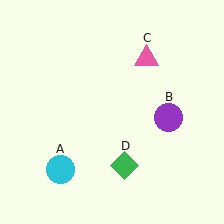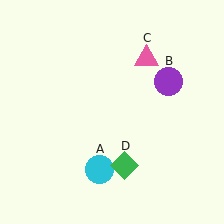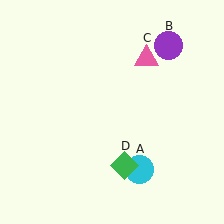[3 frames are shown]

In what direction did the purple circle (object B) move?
The purple circle (object B) moved up.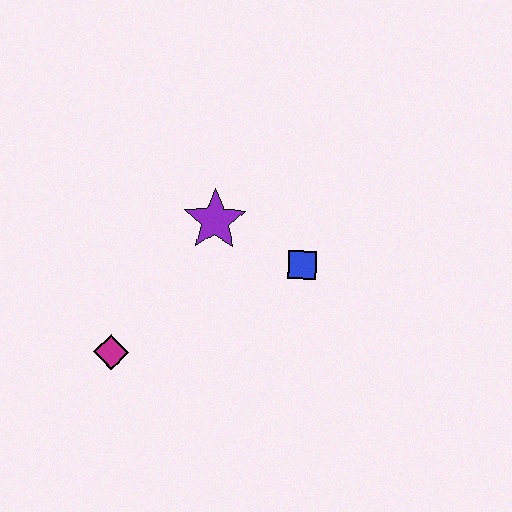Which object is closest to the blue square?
The purple star is closest to the blue square.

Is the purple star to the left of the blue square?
Yes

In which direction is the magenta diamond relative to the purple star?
The magenta diamond is below the purple star.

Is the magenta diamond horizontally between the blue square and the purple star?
No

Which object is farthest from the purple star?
The magenta diamond is farthest from the purple star.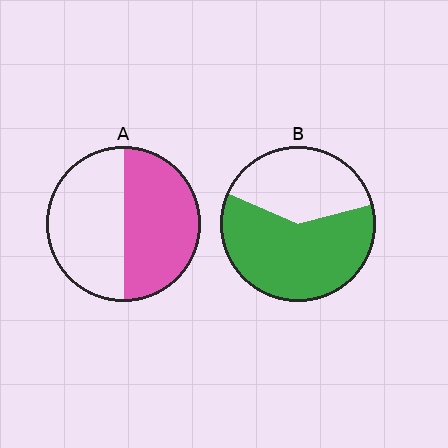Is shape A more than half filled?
Roughly half.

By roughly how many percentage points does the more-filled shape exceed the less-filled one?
By roughly 10 percentage points (B over A).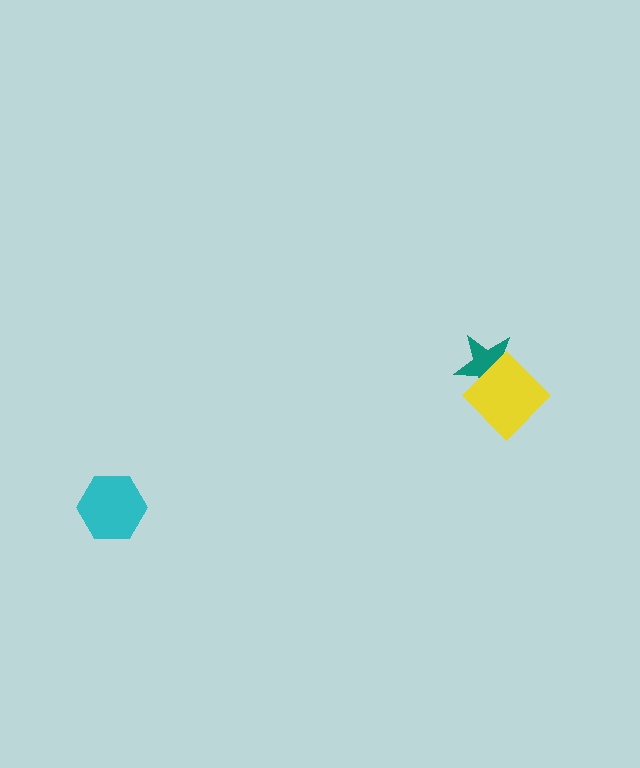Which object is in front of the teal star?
The yellow diamond is in front of the teal star.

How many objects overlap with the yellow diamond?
1 object overlaps with the yellow diamond.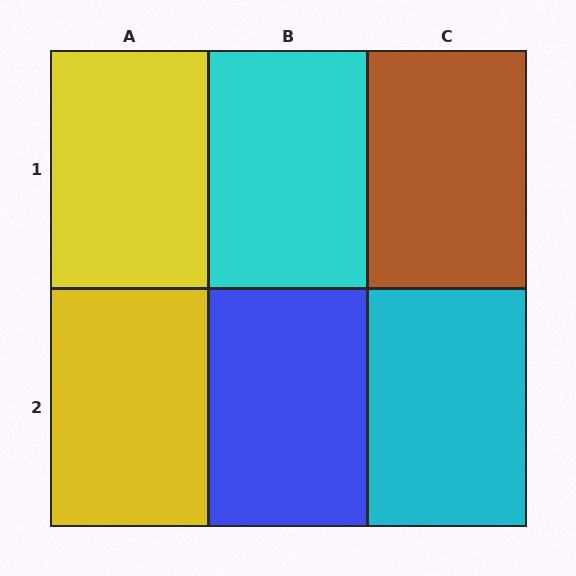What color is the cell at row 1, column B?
Cyan.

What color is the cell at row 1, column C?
Brown.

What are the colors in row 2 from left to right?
Yellow, blue, cyan.